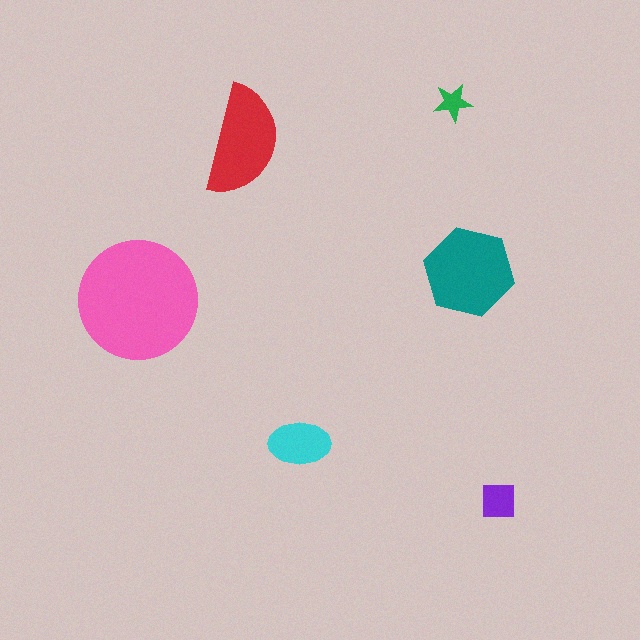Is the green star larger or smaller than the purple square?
Smaller.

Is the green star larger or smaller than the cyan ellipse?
Smaller.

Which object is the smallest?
The green star.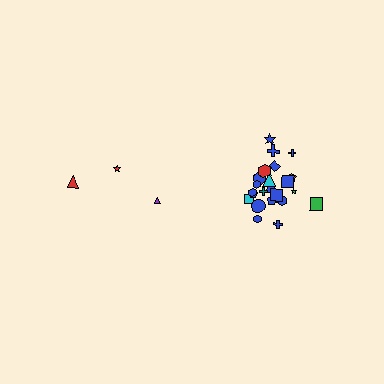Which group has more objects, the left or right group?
The right group.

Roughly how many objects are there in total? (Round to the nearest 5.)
Roughly 30 objects in total.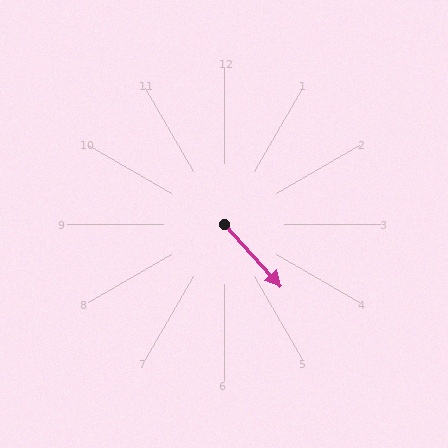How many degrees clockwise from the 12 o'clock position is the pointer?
Approximately 138 degrees.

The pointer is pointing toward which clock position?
Roughly 5 o'clock.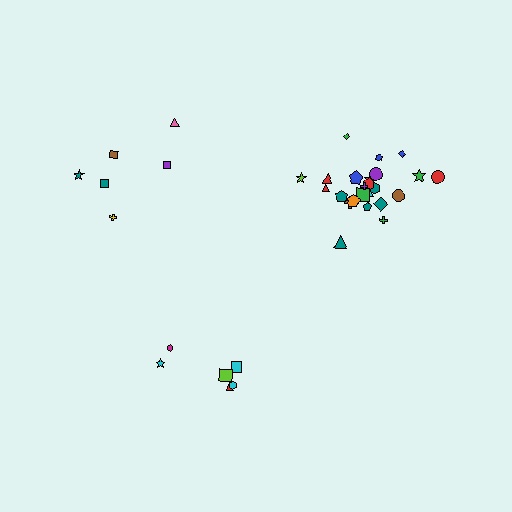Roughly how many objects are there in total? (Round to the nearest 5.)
Roughly 35 objects in total.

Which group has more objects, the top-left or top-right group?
The top-right group.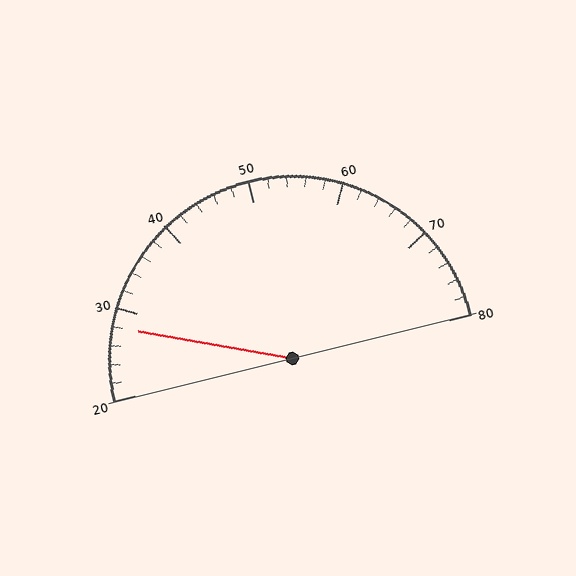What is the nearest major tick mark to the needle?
The nearest major tick mark is 30.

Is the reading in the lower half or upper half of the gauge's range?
The reading is in the lower half of the range (20 to 80).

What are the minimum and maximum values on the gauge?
The gauge ranges from 20 to 80.